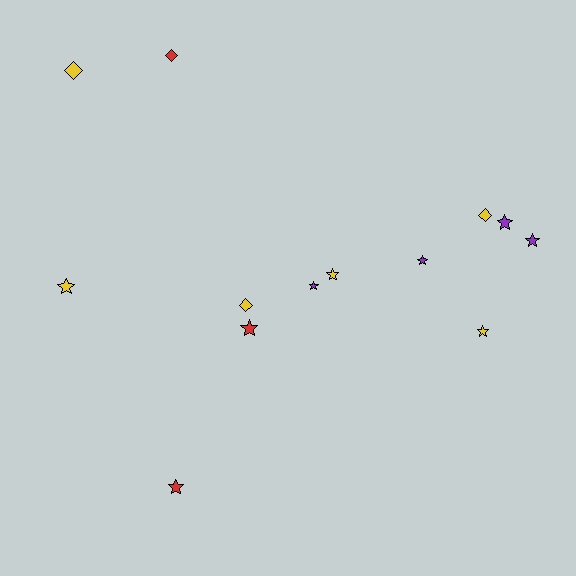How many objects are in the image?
There are 13 objects.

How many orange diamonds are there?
There are no orange diamonds.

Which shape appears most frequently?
Star, with 9 objects.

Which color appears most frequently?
Yellow, with 6 objects.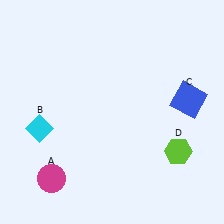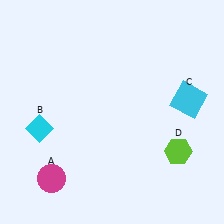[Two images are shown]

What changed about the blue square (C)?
In Image 1, C is blue. In Image 2, it changed to cyan.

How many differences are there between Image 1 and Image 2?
There is 1 difference between the two images.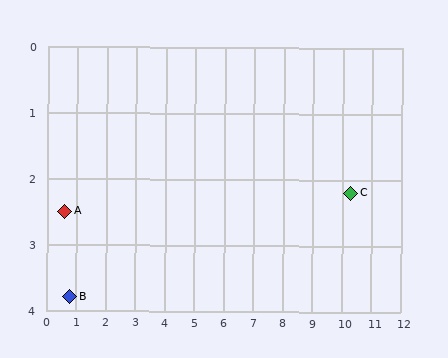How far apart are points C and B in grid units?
Points C and B are about 9.6 grid units apart.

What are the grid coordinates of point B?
Point B is at approximately (0.8, 3.8).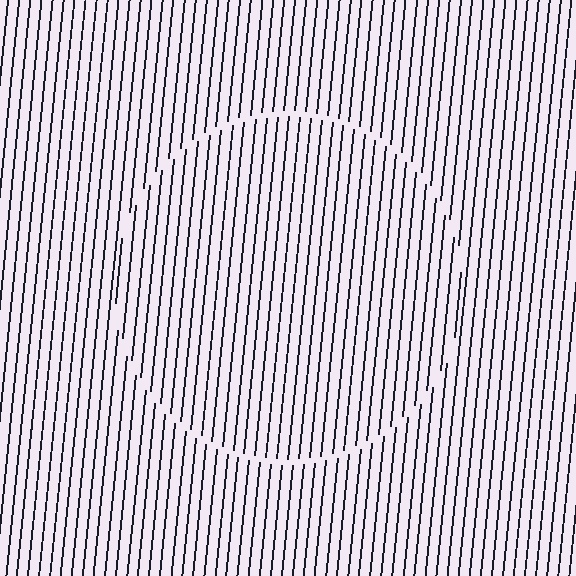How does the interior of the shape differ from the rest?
The interior of the shape contains the same grating, shifted by half a period — the contour is defined by the phase discontinuity where line-ends from the inner and outer gratings abut.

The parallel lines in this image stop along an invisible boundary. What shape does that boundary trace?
An illusory circle. The interior of the shape contains the same grating, shifted by half a period — the contour is defined by the phase discontinuity where line-ends from the inner and outer gratings abut.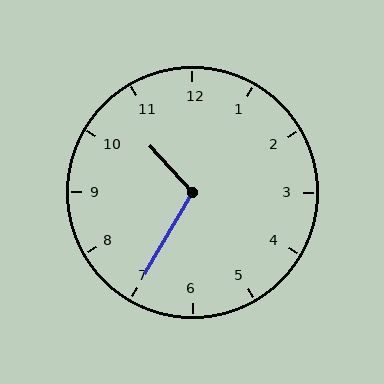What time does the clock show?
10:35.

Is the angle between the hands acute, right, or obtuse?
It is obtuse.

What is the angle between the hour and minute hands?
Approximately 108 degrees.